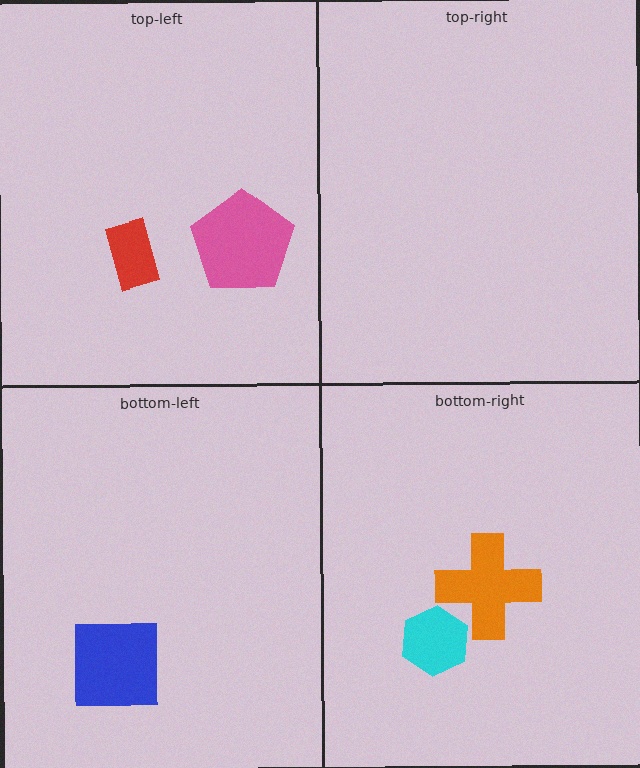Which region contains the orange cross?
The bottom-right region.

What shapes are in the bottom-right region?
The orange cross, the cyan hexagon.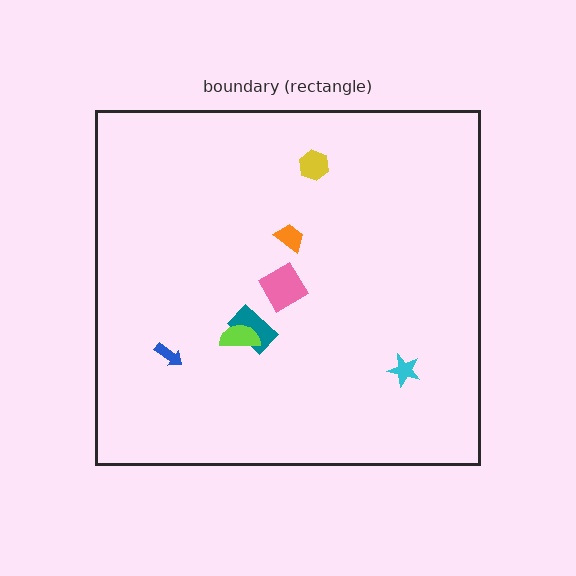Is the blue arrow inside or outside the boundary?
Inside.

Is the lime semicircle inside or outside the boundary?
Inside.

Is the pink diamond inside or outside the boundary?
Inside.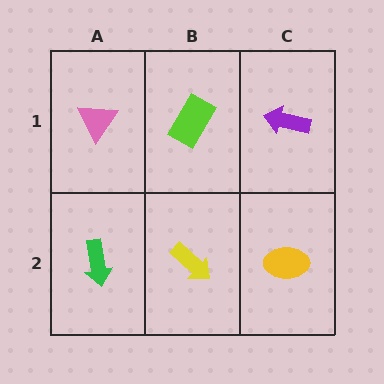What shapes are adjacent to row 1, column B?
A yellow arrow (row 2, column B), a pink triangle (row 1, column A), a purple arrow (row 1, column C).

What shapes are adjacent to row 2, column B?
A lime rectangle (row 1, column B), a green arrow (row 2, column A), a yellow ellipse (row 2, column C).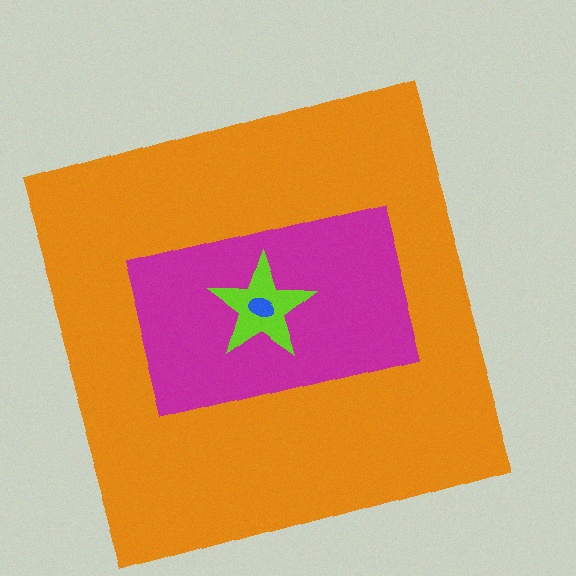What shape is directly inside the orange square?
The magenta rectangle.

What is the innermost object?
The blue ellipse.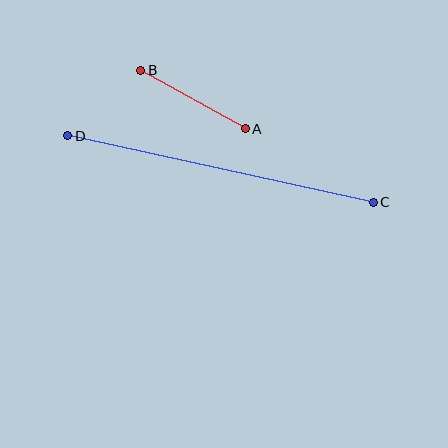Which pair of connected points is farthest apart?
Points C and D are farthest apart.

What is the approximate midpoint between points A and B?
The midpoint is at approximately (193, 100) pixels.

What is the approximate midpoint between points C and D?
The midpoint is at approximately (220, 169) pixels.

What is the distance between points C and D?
The distance is approximately 312 pixels.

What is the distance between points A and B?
The distance is approximately 120 pixels.